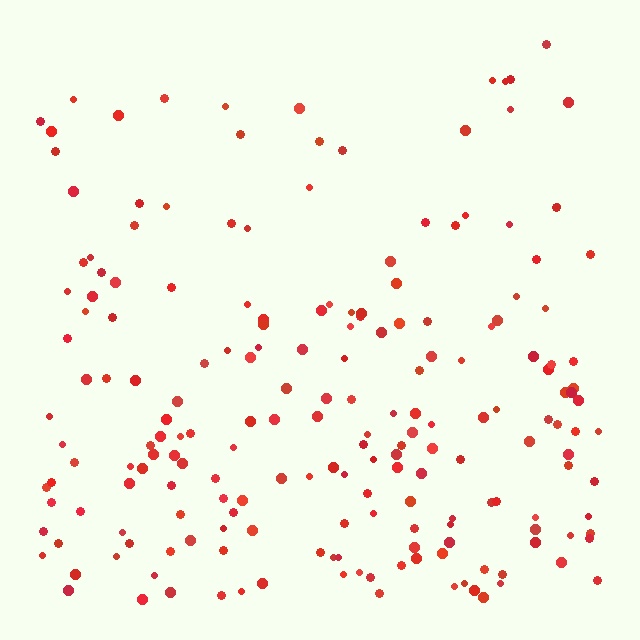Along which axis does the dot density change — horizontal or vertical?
Vertical.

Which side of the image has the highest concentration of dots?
The bottom.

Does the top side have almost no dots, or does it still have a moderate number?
Still a moderate number, just noticeably fewer than the bottom.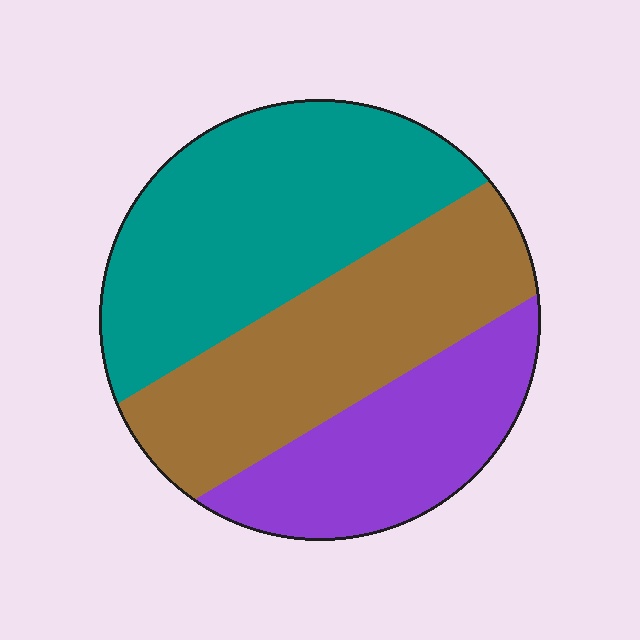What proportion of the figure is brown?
Brown takes up about one third (1/3) of the figure.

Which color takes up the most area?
Teal, at roughly 40%.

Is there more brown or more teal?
Teal.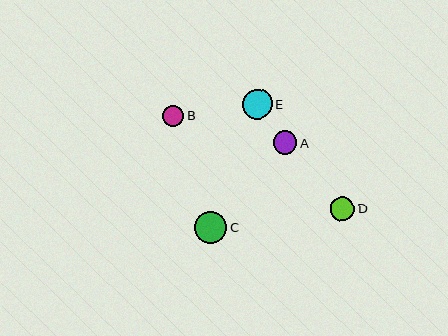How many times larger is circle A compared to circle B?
Circle A is approximately 1.1 times the size of circle B.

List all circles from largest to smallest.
From largest to smallest: C, E, D, A, B.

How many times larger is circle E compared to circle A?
Circle E is approximately 1.3 times the size of circle A.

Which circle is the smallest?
Circle B is the smallest with a size of approximately 21 pixels.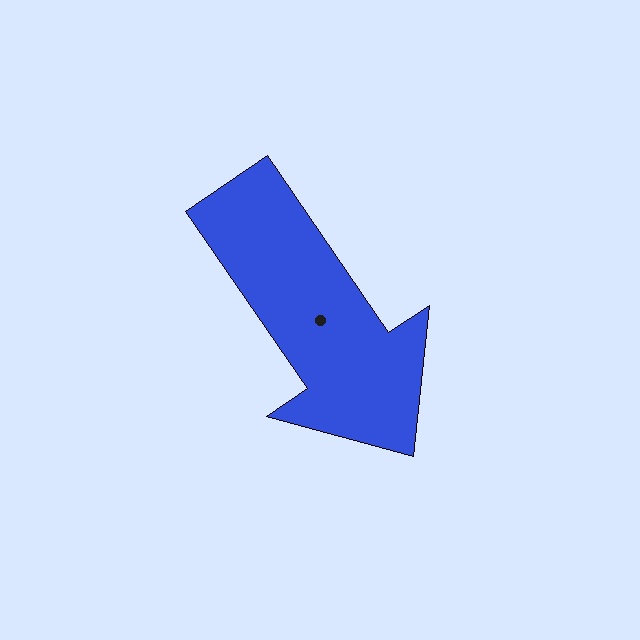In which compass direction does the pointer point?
Southeast.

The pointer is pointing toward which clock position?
Roughly 5 o'clock.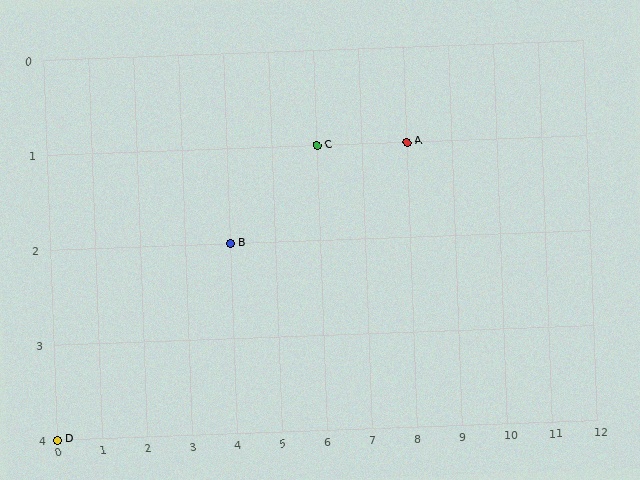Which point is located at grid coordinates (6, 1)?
Point C is at (6, 1).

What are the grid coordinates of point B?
Point B is at grid coordinates (4, 2).